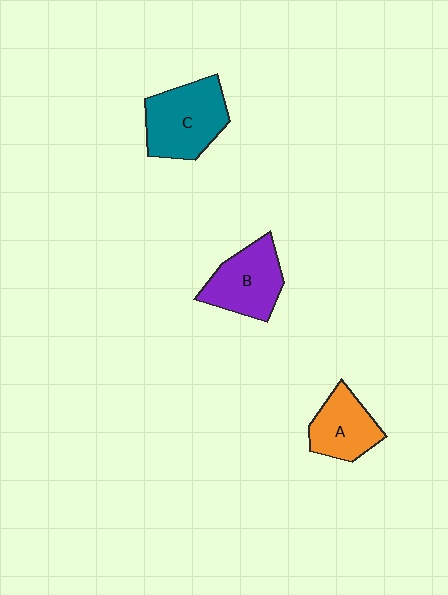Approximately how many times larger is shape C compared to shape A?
Approximately 1.4 times.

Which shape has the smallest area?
Shape A (orange).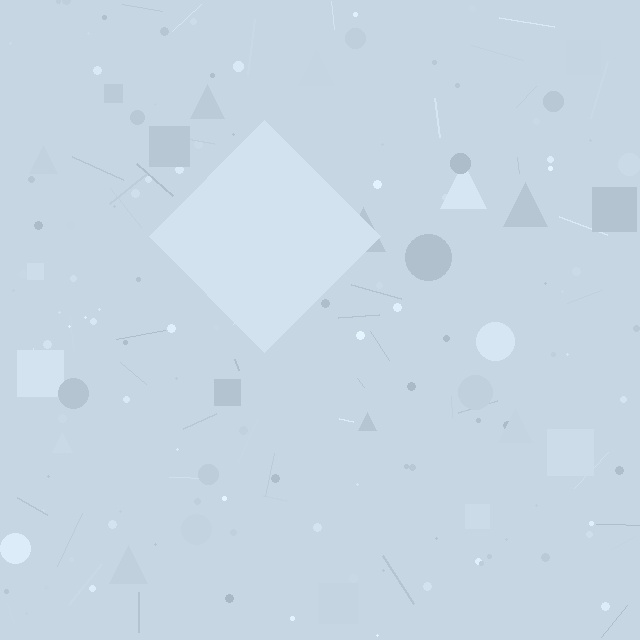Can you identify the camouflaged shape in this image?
The camouflaged shape is a diamond.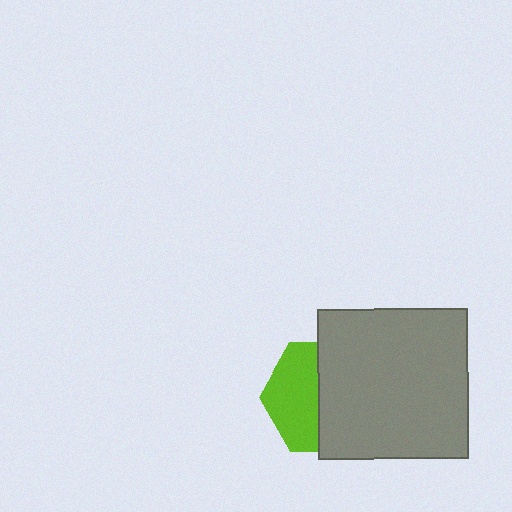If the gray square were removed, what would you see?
You would see the complete lime hexagon.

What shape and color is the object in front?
The object in front is a gray square.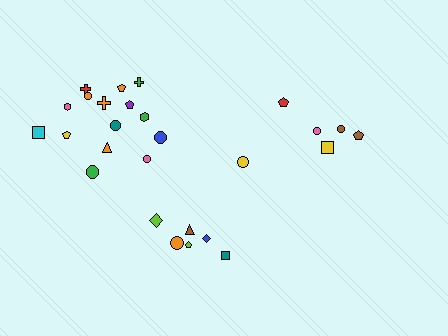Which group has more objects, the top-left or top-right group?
The top-left group.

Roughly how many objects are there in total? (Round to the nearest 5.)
Roughly 25 objects in total.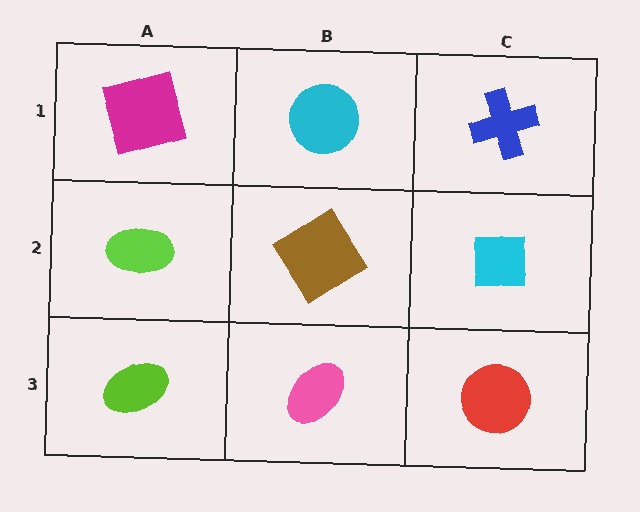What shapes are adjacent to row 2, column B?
A cyan circle (row 1, column B), a pink ellipse (row 3, column B), a lime ellipse (row 2, column A), a cyan square (row 2, column C).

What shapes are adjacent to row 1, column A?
A lime ellipse (row 2, column A), a cyan circle (row 1, column B).